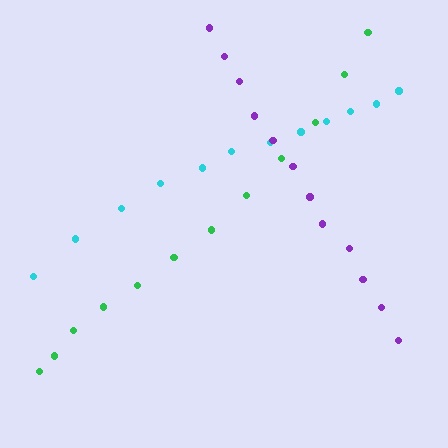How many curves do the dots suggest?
There are 3 distinct paths.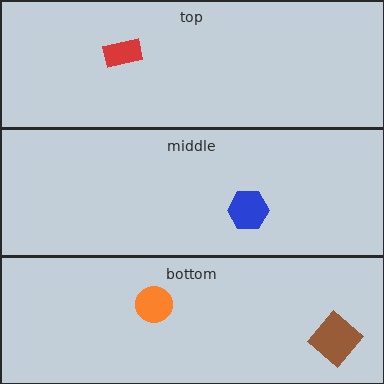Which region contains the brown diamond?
The bottom region.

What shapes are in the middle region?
The blue hexagon.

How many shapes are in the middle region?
1.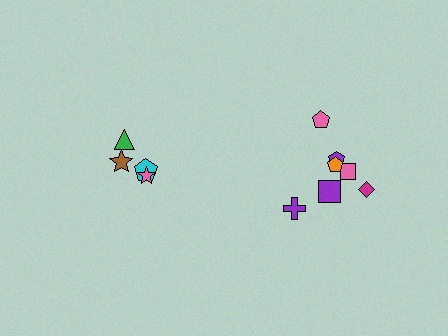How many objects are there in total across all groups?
There are 11 objects.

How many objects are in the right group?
There are 7 objects.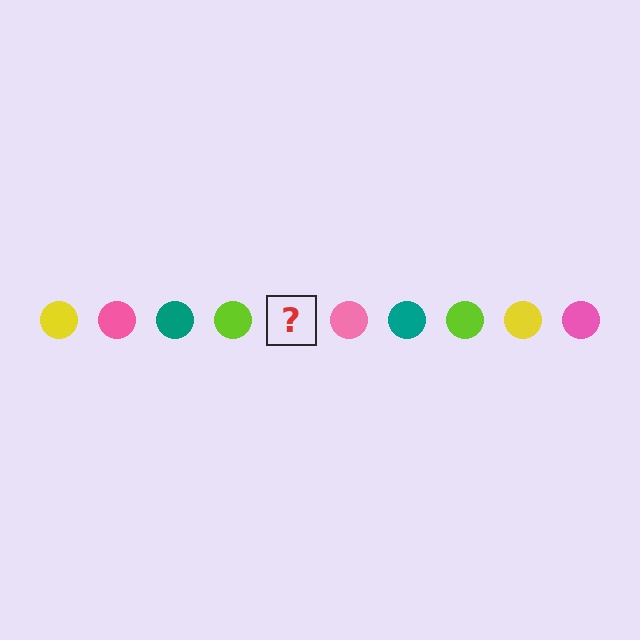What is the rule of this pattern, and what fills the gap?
The rule is that the pattern cycles through yellow, pink, teal, lime circles. The gap should be filled with a yellow circle.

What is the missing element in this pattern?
The missing element is a yellow circle.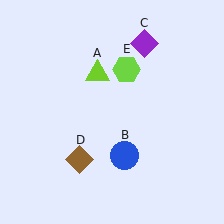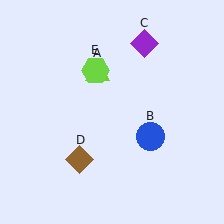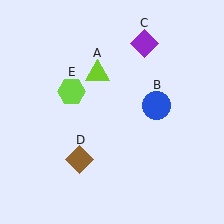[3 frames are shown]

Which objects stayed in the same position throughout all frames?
Lime triangle (object A) and purple diamond (object C) and brown diamond (object D) remained stationary.